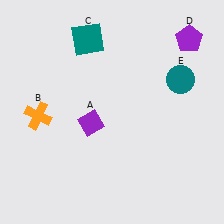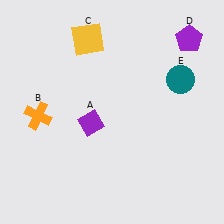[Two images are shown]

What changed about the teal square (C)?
In Image 1, C is teal. In Image 2, it changed to yellow.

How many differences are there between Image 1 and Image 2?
There is 1 difference between the two images.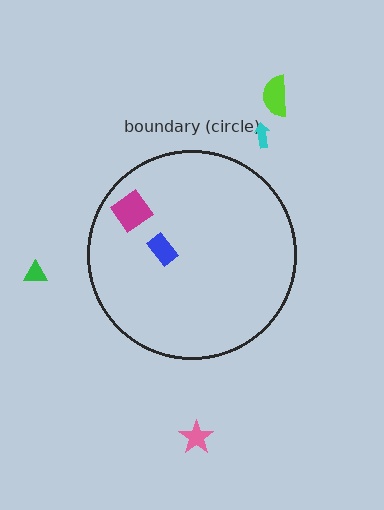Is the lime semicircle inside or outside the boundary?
Outside.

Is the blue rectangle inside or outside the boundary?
Inside.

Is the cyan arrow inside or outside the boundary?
Outside.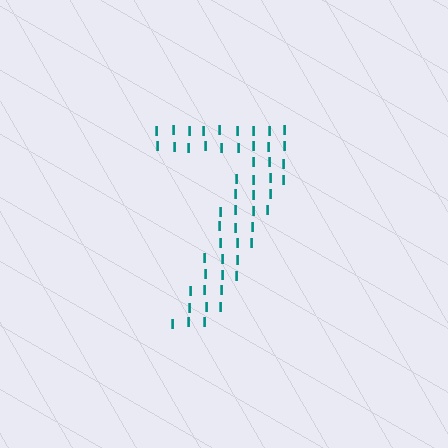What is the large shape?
The large shape is the digit 7.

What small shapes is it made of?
It is made of small letter I's.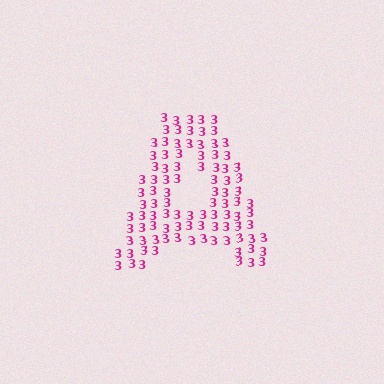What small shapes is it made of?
It is made of small digit 3's.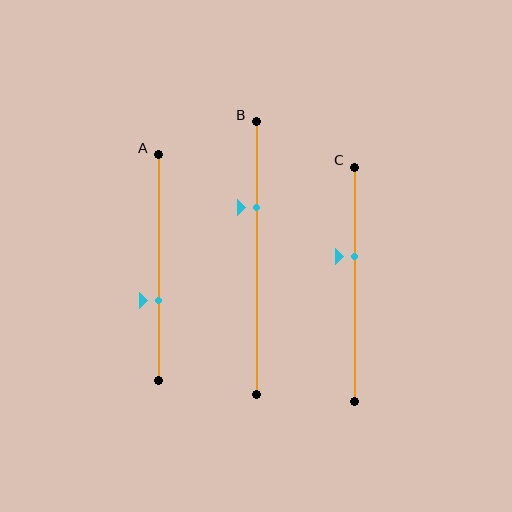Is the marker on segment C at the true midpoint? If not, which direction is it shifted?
No, the marker on segment C is shifted upward by about 12% of the segment length.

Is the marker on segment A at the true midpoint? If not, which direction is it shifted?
No, the marker on segment A is shifted downward by about 15% of the segment length.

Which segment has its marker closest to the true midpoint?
Segment C has its marker closest to the true midpoint.